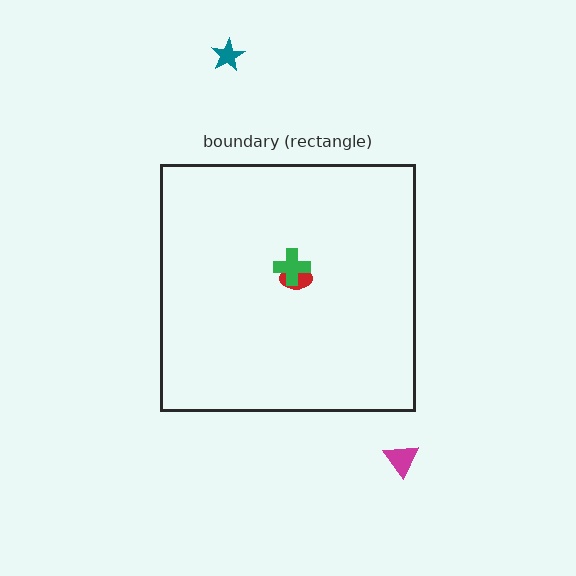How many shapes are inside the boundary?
2 inside, 2 outside.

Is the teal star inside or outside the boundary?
Outside.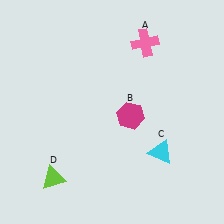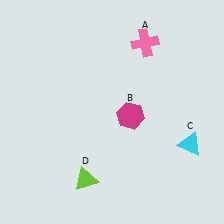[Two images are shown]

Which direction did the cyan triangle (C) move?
The cyan triangle (C) moved right.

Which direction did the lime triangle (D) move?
The lime triangle (D) moved right.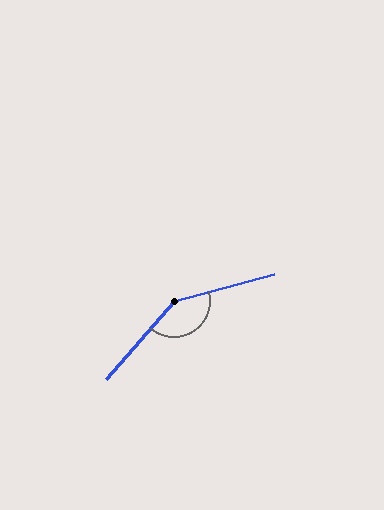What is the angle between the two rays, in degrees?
Approximately 146 degrees.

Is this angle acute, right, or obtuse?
It is obtuse.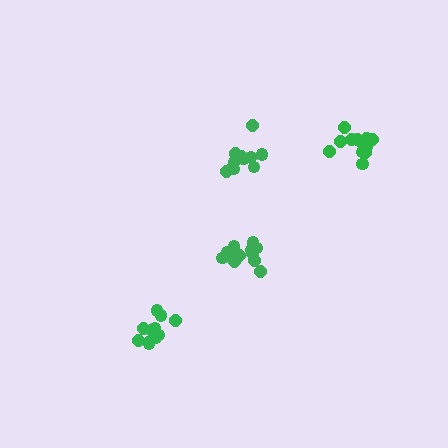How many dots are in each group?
Group 1: 13 dots, Group 2: 12 dots, Group 3: 13 dots, Group 4: 13 dots (51 total).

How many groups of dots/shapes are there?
There are 4 groups.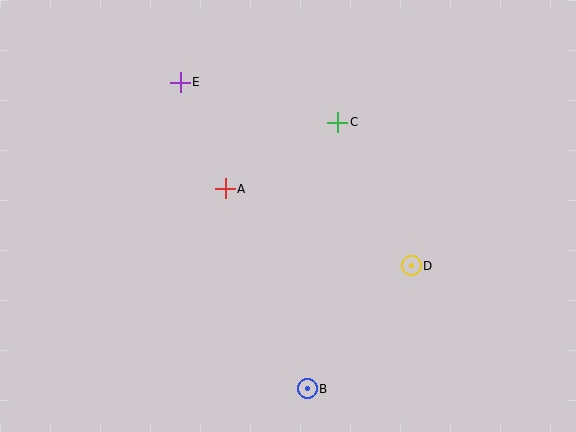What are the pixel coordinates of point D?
Point D is at (411, 266).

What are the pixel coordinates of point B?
Point B is at (307, 389).